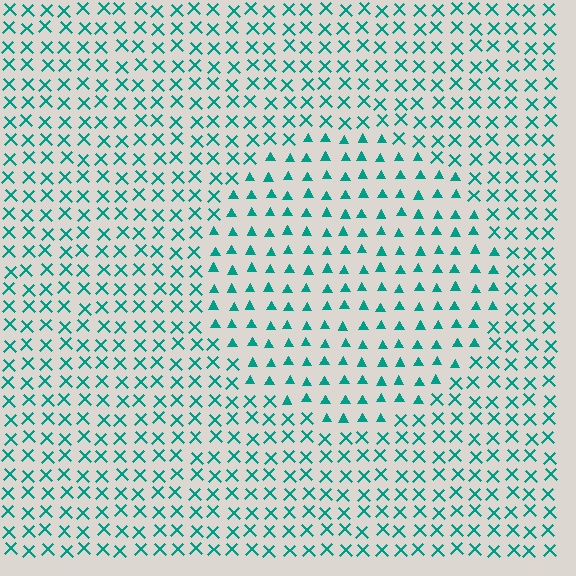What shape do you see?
I see a circle.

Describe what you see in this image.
The image is filled with small teal elements arranged in a uniform grid. A circle-shaped region contains triangles, while the surrounding area contains X marks. The boundary is defined purely by the change in element shape.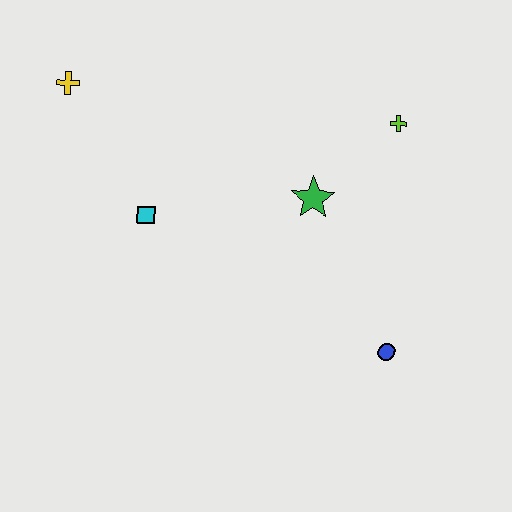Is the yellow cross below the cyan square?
No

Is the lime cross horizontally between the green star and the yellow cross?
No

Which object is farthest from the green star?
The yellow cross is farthest from the green star.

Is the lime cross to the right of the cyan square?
Yes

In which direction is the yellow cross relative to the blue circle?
The yellow cross is to the left of the blue circle.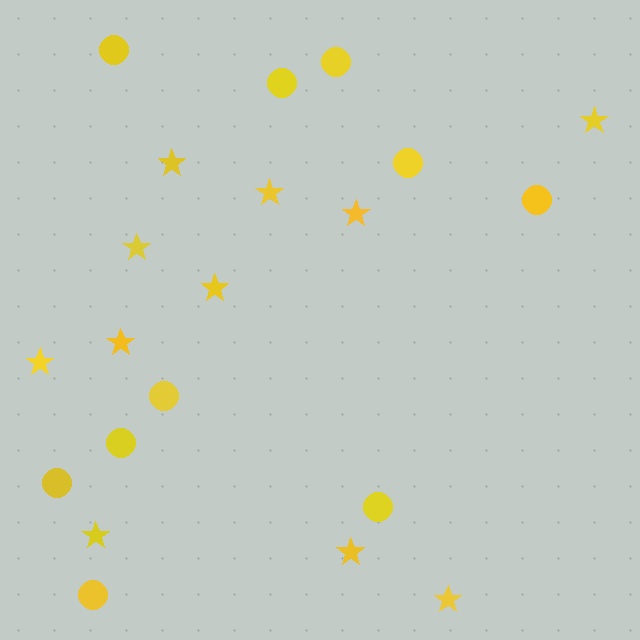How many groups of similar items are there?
There are 2 groups: one group of stars (11) and one group of circles (10).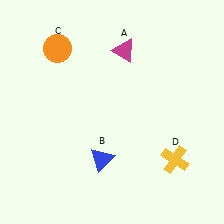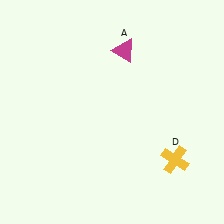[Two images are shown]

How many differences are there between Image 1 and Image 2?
There are 2 differences between the two images.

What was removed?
The orange circle (C), the blue triangle (B) were removed in Image 2.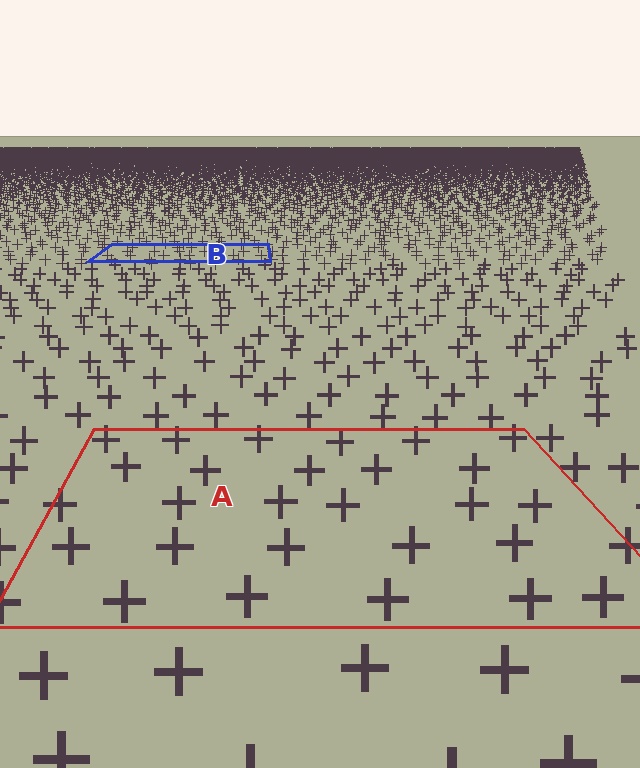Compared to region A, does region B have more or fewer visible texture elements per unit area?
Region B has more texture elements per unit area — they are packed more densely because it is farther away.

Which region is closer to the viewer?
Region A is closer. The texture elements there are larger and more spread out.